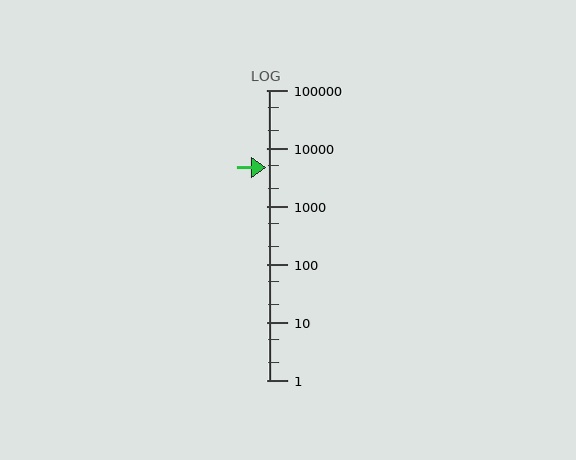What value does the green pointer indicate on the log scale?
The pointer indicates approximately 4700.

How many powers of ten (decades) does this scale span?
The scale spans 5 decades, from 1 to 100000.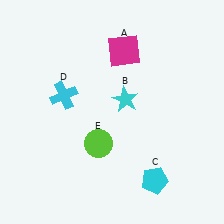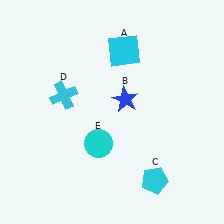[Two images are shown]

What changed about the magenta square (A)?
In Image 1, A is magenta. In Image 2, it changed to cyan.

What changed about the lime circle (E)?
In Image 1, E is lime. In Image 2, it changed to cyan.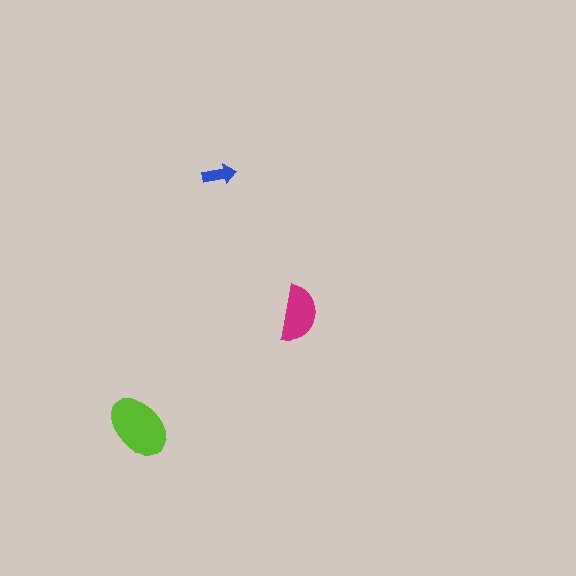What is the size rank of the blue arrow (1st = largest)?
3rd.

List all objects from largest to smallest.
The lime ellipse, the magenta semicircle, the blue arrow.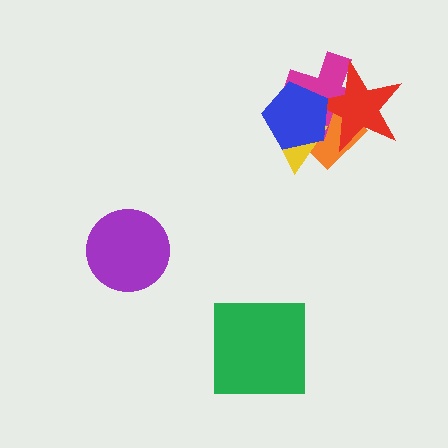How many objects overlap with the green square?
0 objects overlap with the green square.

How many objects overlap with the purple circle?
0 objects overlap with the purple circle.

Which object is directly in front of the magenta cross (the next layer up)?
The yellow triangle is directly in front of the magenta cross.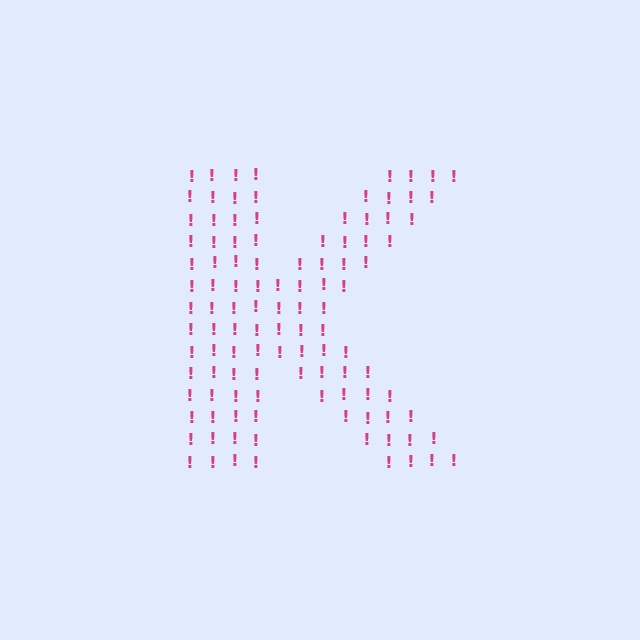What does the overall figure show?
The overall figure shows the letter K.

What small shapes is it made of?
It is made of small exclamation marks.